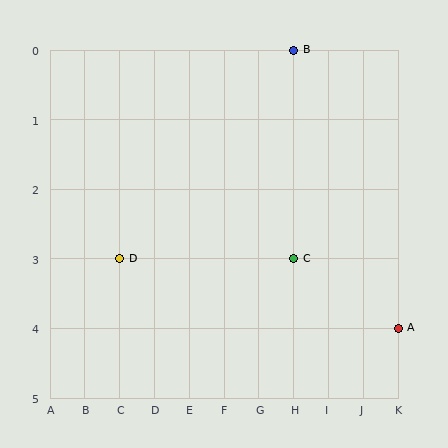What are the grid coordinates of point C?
Point C is at grid coordinates (H, 3).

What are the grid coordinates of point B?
Point B is at grid coordinates (H, 0).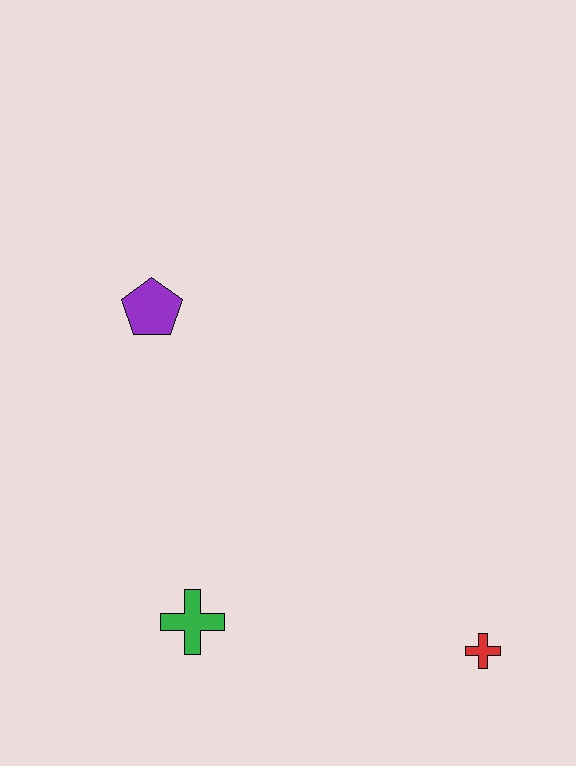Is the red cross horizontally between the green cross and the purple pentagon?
No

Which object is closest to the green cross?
The red cross is closest to the green cross.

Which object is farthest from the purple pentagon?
The red cross is farthest from the purple pentagon.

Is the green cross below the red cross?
No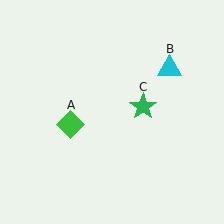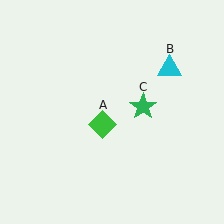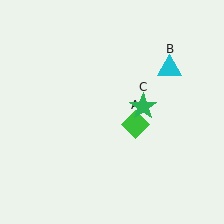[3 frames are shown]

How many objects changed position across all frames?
1 object changed position: green diamond (object A).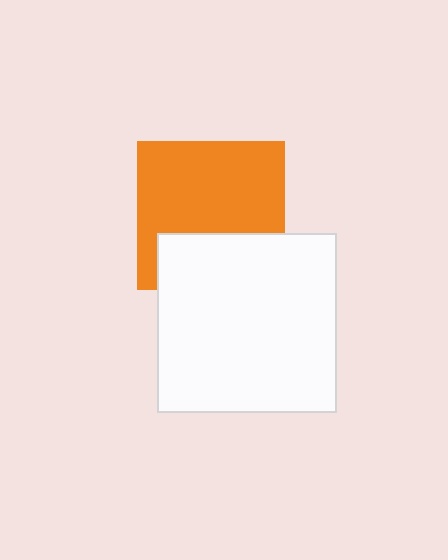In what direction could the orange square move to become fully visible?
The orange square could move up. That would shift it out from behind the white square entirely.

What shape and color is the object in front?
The object in front is a white square.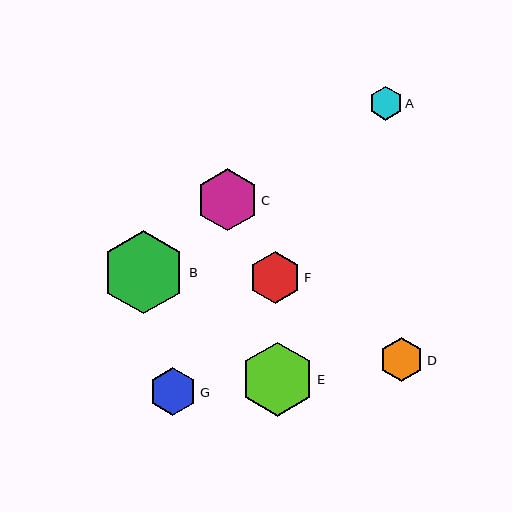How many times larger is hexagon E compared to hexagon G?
Hexagon E is approximately 1.6 times the size of hexagon G.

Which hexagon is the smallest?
Hexagon A is the smallest with a size of approximately 34 pixels.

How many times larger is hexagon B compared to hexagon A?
Hexagon B is approximately 2.5 times the size of hexagon A.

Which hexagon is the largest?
Hexagon B is the largest with a size of approximately 83 pixels.